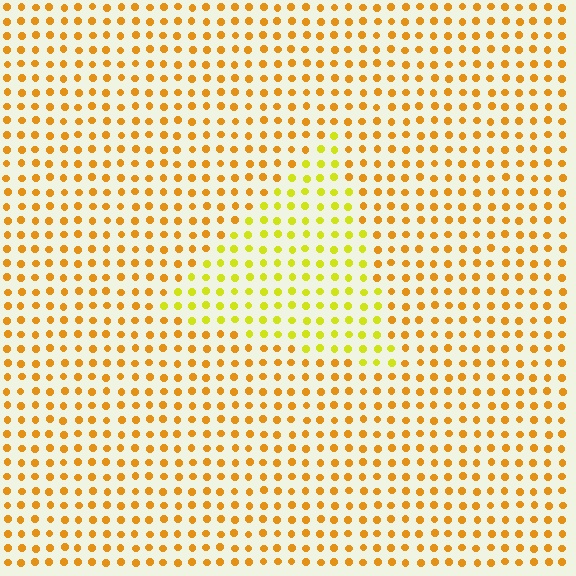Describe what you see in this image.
The image is filled with small orange elements in a uniform arrangement. A triangle-shaped region is visible where the elements are tinted to a slightly different hue, forming a subtle color boundary.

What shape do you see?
I see a triangle.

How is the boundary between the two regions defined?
The boundary is defined purely by a slight shift in hue (about 31 degrees). Spacing, size, and orientation are identical on both sides.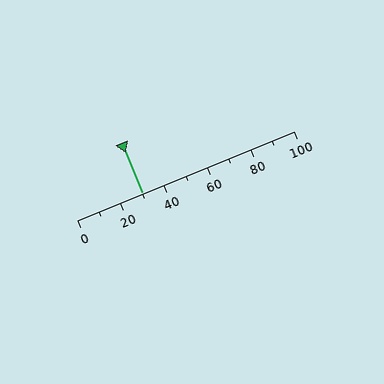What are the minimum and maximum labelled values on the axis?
The axis runs from 0 to 100.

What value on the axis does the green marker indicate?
The marker indicates approximately 30.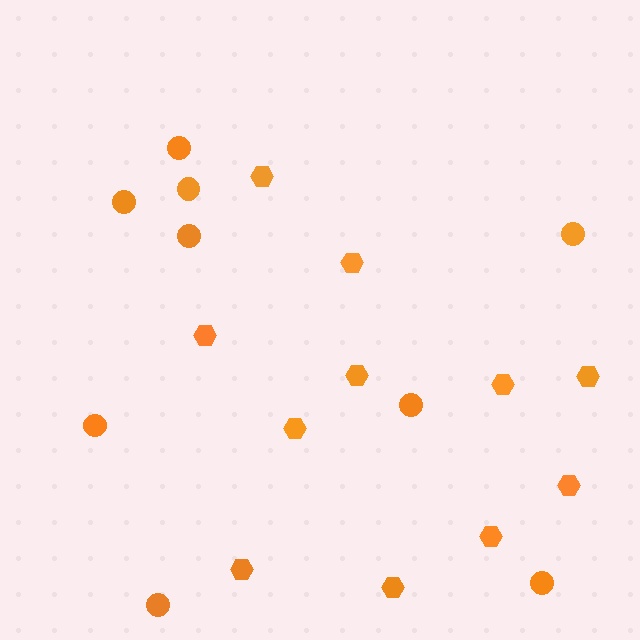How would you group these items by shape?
There are 2 groups: one group of circles (9) and one group of hexagons (11).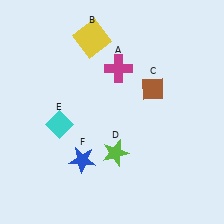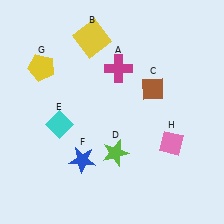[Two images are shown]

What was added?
A yellow pentagon (G), a pink diamond (H) were added in Image 2.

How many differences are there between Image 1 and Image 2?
There are 2 differences between the two images.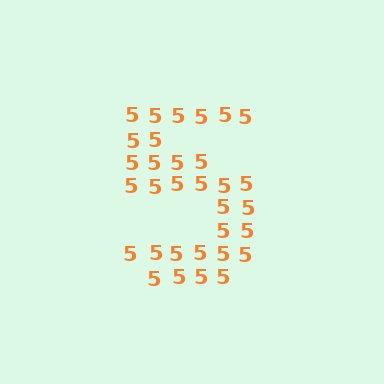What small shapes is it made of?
It is made of small digit 5's.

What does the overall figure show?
The overall figure shows the digit 5.